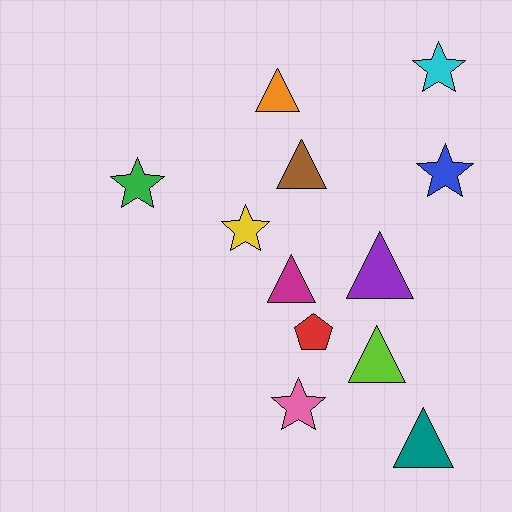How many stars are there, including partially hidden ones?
There are 5 stars.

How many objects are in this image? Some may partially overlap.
There are 12 objects.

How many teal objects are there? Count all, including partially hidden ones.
There is 1 teal object.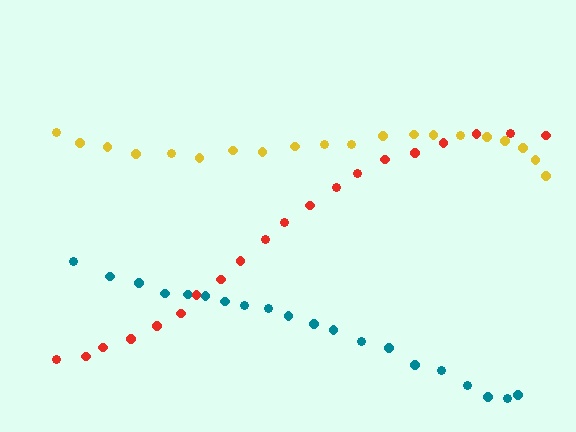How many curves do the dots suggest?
There are 3 distinct paths.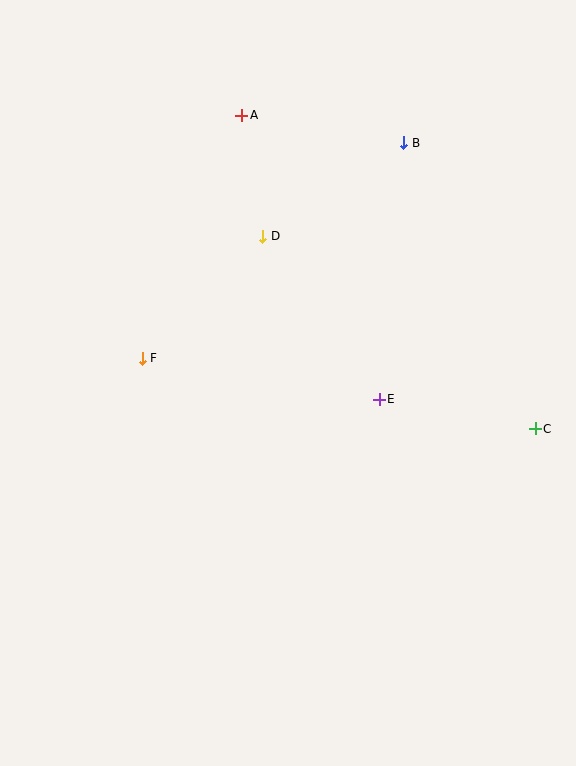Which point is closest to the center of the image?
Point E at (379, 399) is closest to the center.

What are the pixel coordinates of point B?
Point B is at (404, 143).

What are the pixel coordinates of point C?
Point C is at (535, 429).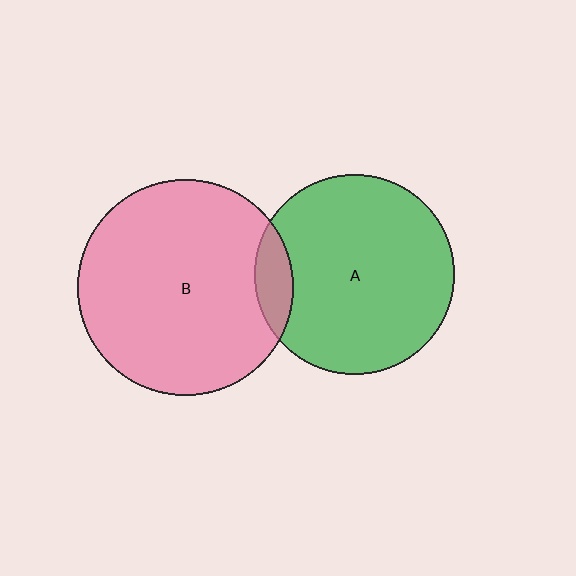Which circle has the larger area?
Circle B (pink).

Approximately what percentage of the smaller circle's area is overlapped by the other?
Approximately 10%.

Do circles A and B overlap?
Yes.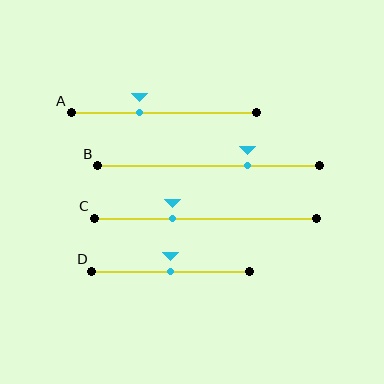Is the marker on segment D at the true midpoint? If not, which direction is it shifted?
Yes, the marker on segment D is at the true midpoint.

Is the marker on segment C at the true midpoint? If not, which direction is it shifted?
No, the marker on segment C is shifted to the left by about 15% of the segment length.